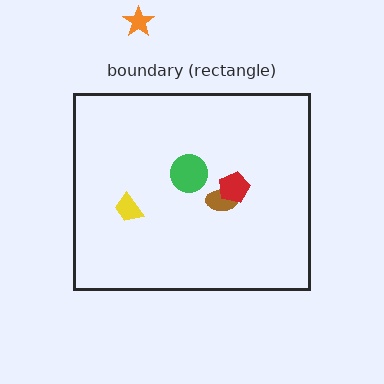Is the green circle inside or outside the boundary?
Inside.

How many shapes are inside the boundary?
4 inside, 1 outside.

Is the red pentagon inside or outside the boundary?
Inside.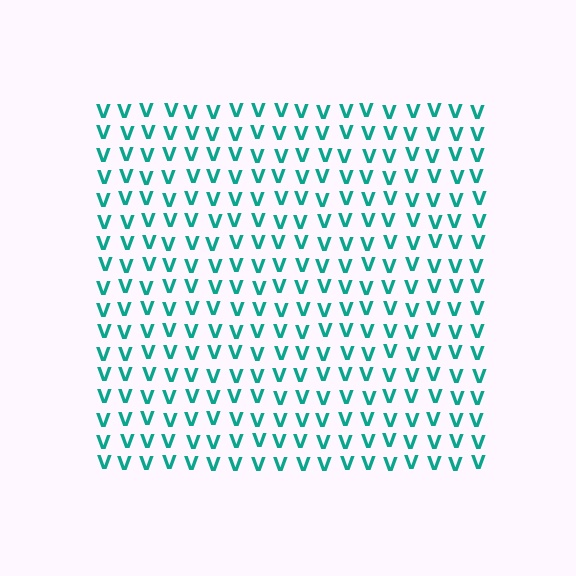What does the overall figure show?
The overall figure shows a square.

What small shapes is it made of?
It is made of small letter V's.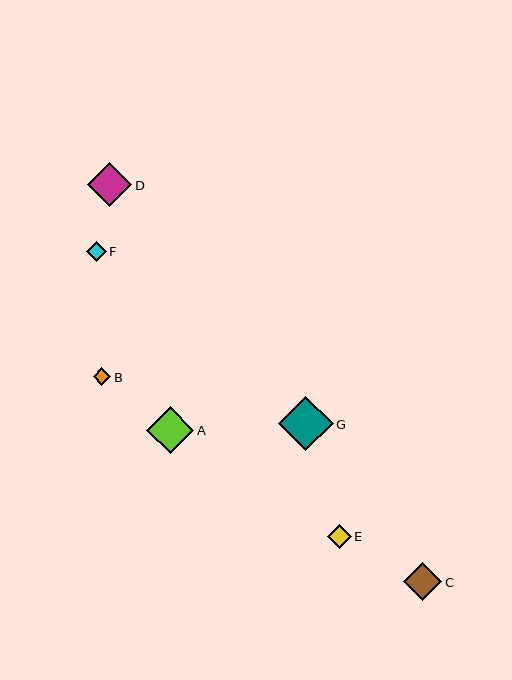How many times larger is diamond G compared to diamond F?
Diamond G is approximately 2.8 times the size of diamond F.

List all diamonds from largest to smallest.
From largest to smallest: G, A, D, C, E, F, B.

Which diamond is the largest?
Diamond G is the largest with a size of approximately 54 pixels.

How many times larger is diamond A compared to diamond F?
Diamond A is approximately 2.4 times the size of diamond F.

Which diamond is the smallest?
Diamond B is the smallest with a size of approximately 18 pixels.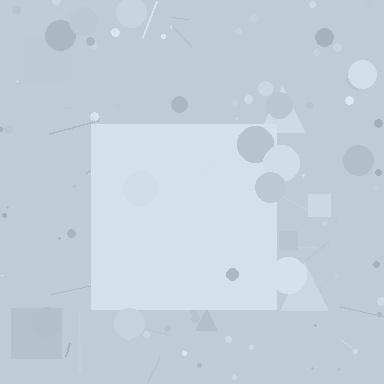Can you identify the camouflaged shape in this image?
The camouflaged shape is a square.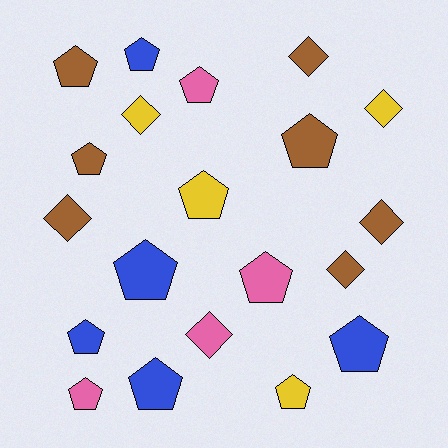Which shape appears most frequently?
Pentagon, with 13 objects.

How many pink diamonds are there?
There is 1 pink diamond.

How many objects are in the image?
There are 20 objects.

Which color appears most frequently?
Brown, with 7 objects.